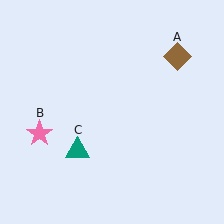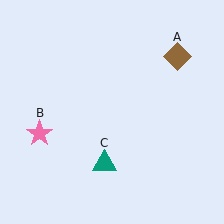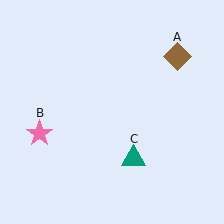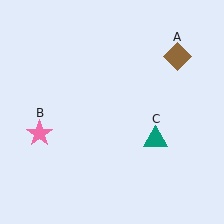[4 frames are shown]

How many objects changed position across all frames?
1 object changed position: teal triangle (object C).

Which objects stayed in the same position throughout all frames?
Brown diamond (object A) and pink star (object B) remained stationary.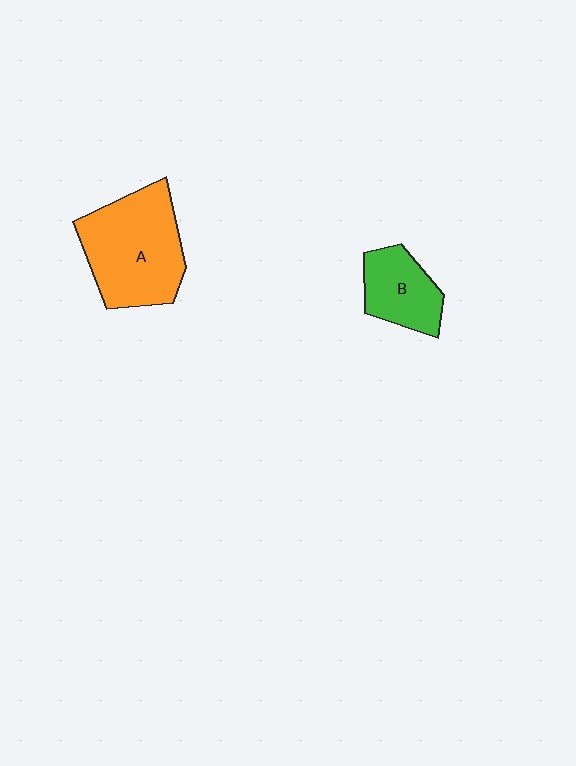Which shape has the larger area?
Shape A (orange).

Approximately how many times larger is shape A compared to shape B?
Approximately 1.9 times.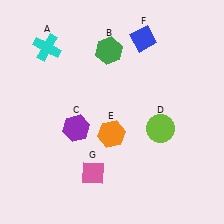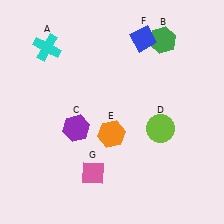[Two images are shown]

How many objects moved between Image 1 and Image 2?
1 object moved between the two images.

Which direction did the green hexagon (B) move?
The green hexagon (B) moved right.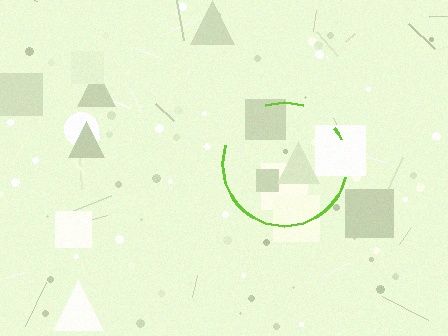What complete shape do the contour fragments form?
The contour fragments form a circle.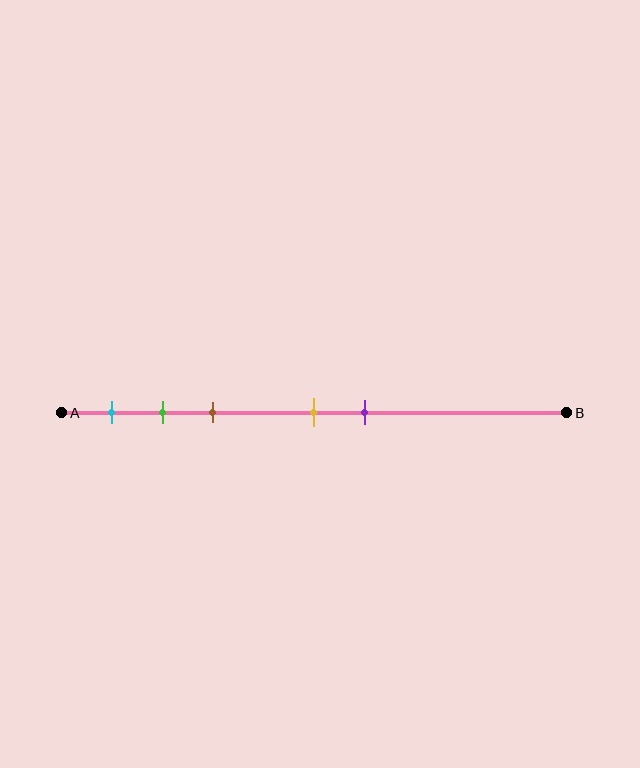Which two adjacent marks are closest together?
The green and brown marks are the closest adjacent pair.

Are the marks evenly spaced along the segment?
No, the marks are not evenly spaced.